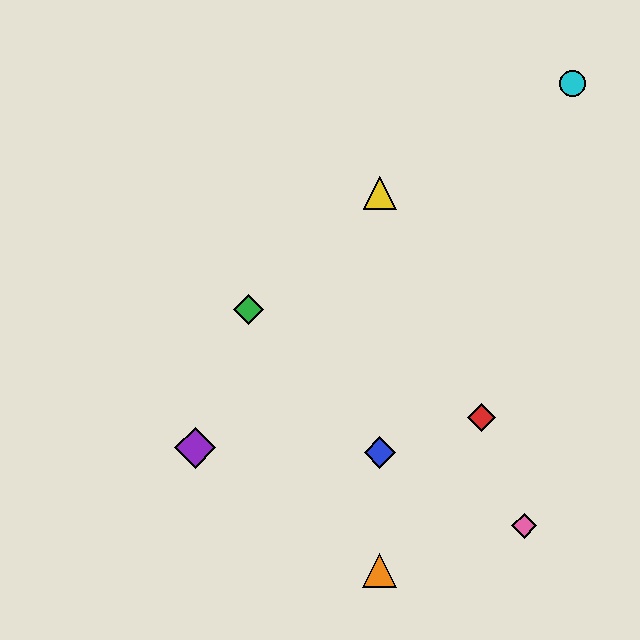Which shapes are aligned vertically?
The blue diamond, the yellow triangle, the orange triangle are aligned vertically.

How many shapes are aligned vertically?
3 shapes (the blue diamond, the yellow triangle, the orange triangle) are aligned vertically.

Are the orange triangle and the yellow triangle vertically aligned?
Yes, both are at x≈380.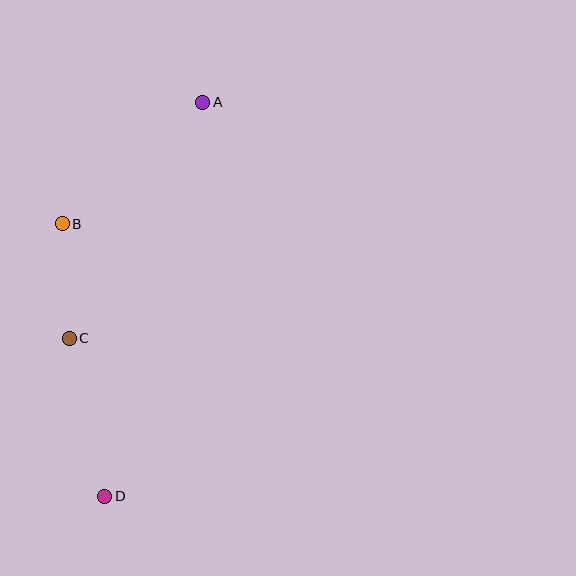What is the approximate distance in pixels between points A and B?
The distance between A and B is approximately 186 pixels.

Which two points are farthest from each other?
Points A and D are farthest from each other.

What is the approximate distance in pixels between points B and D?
The distance between B and D is approximately 276 pixels.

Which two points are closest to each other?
Points B and C are closest to each other.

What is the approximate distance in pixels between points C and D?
The distance between C and D is approximately 162 pixels.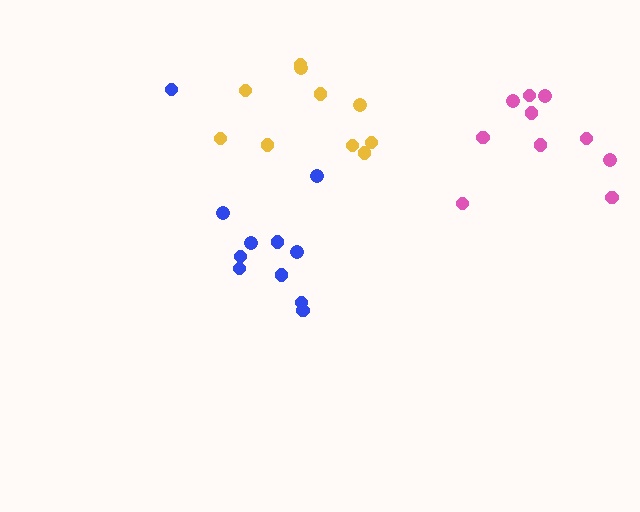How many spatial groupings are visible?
There are 3 spatial groupings.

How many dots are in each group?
Group 1: 11 dots, Group 2: 10 dots, Group 3: 10 dots (31 total).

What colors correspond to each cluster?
The clusters are colored: blue, yellow, pink.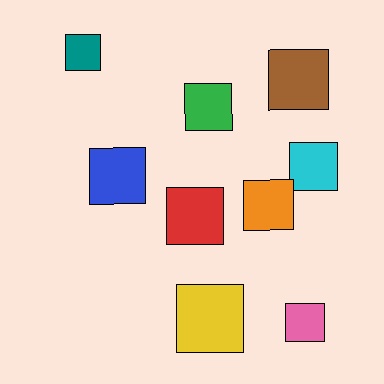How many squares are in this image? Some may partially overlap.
There are 9 squares.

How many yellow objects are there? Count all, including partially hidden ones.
There is 1 yellow object.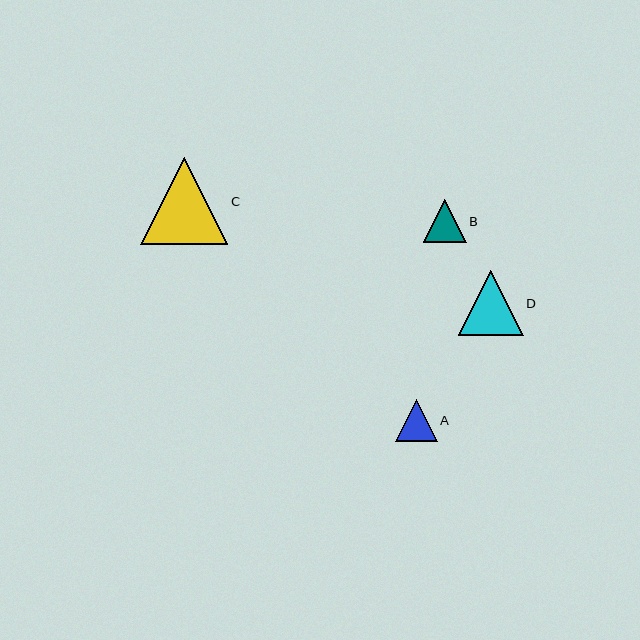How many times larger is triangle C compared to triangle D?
Triangle C is approximately 1.3 times the size of triangle D.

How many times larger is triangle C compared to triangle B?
Triangle C is approximately 2.0 times the size of triangle B.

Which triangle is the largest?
Triangle C is the largest with a size of approximately 87 pixels.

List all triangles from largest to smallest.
From largest to smallest: C, D, B, A.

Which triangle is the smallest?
Triangle A is the smallest with a size of approximately 42 pixels.